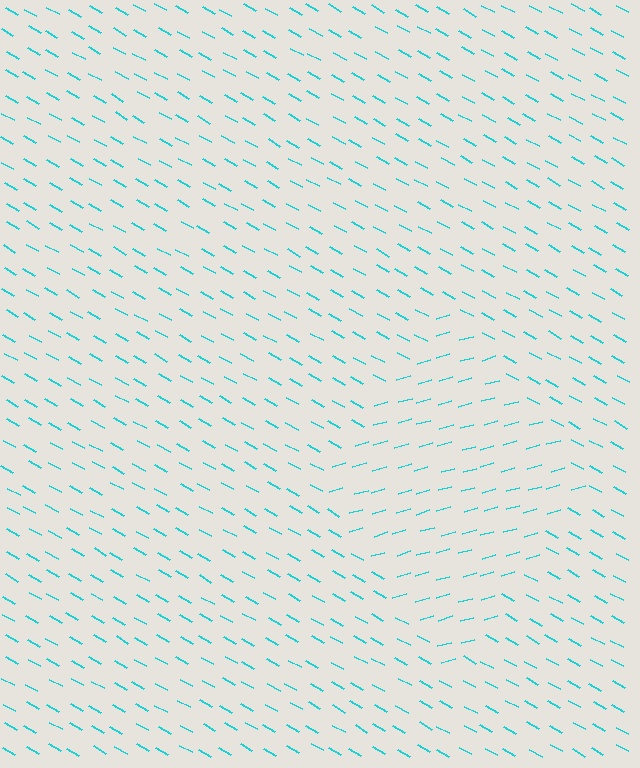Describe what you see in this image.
The image is filled with small cyan line segments. A diamond region in the image has lines oriented differently from the surrounding lines, creating a visible texture boundary.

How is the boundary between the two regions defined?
The boundary is defined purely by a change in line orientation (approximately 45 degrees difference). All lines are the same color and thickness.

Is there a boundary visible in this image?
Yes, there is a texture boundary formed by a change in line orientation.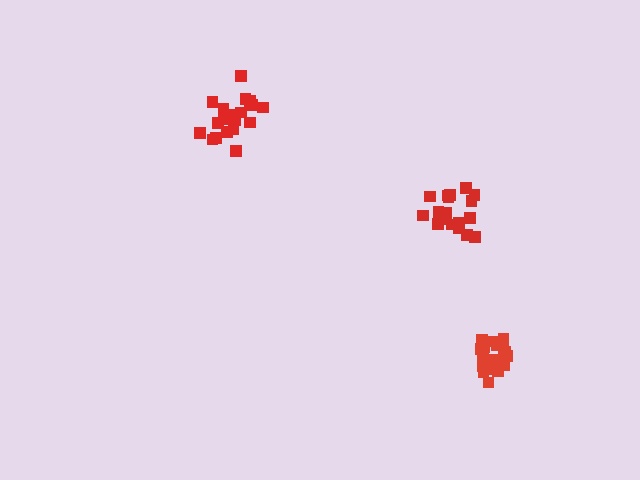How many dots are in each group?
Group 1: 20 dots, Group 2: 19 dots, Group 3: 20 dots (59 total).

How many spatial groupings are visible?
There are 3 spatial groupings.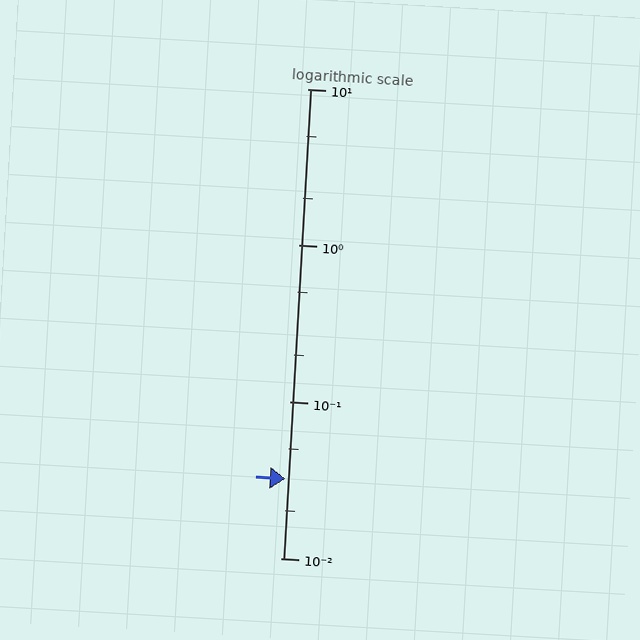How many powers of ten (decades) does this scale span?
The scale spans 3 decades, from 0.01 to 10.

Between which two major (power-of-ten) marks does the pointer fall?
The pointer is between 0.01 and 0.1.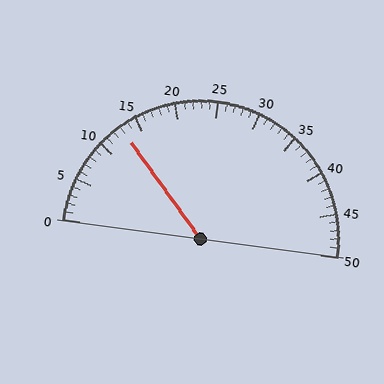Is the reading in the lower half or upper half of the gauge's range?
The reading is in the lower half of the range (0 to 50).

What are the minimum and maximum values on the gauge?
The gauge ranges from 0 to 50.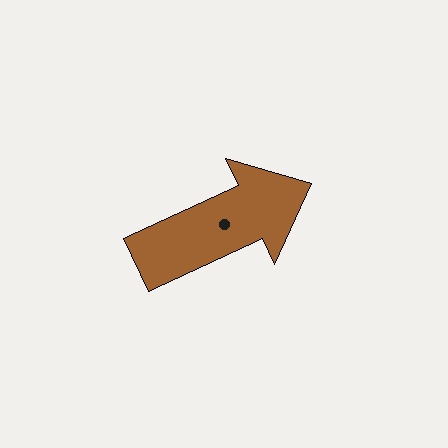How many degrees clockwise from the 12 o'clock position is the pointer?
Approximately 65 degrees.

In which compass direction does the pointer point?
Northeast.